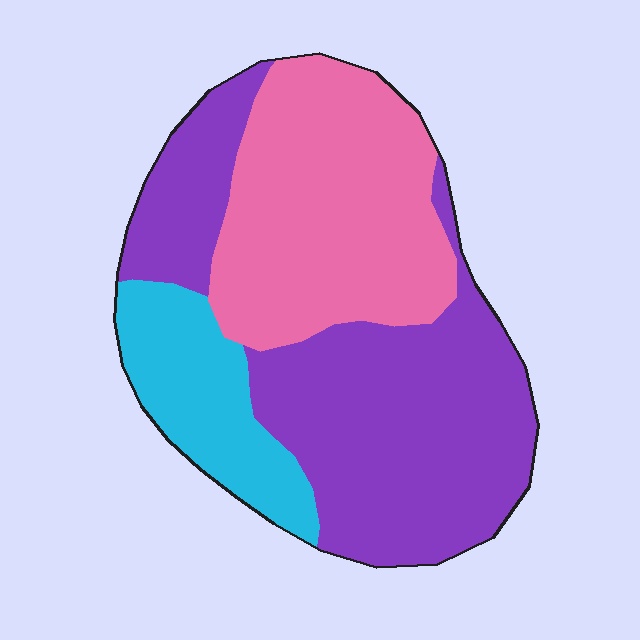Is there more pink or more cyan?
Pink.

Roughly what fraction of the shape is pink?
Pink covers roughly 35% of the shape.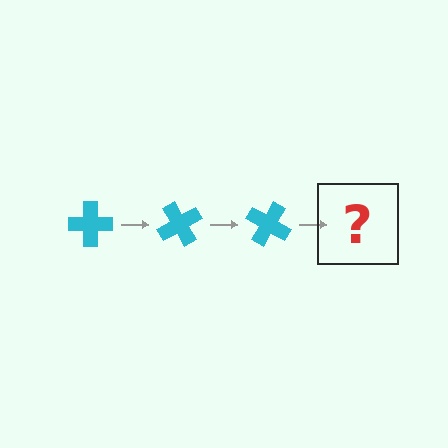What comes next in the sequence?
The next element should be a cyan cross rotated 180 degrees.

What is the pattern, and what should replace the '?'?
The pattern is that the cross rotates 60 degrees each step. The '?' should be a cyan cross rotated 180 degrees.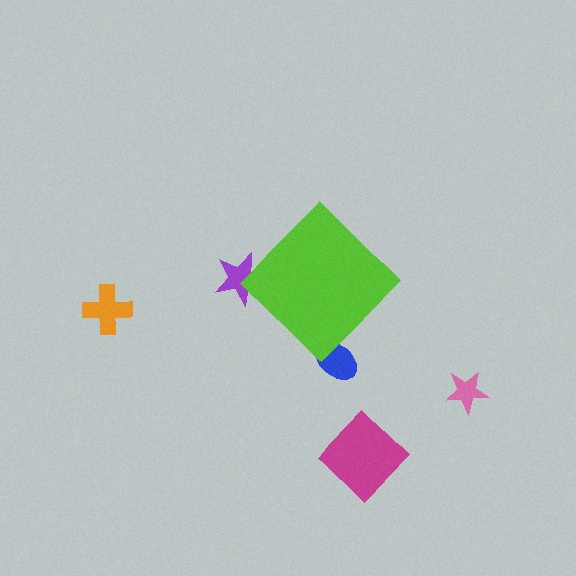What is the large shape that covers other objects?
A lime diamond.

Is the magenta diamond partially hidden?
No, the magenta diamond is fully visible.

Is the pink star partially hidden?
No, the pink star is fully visible.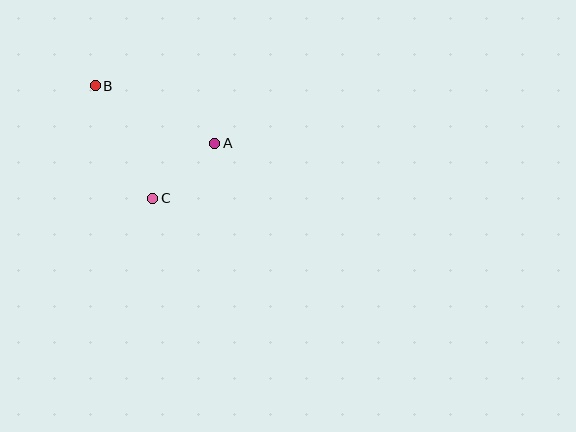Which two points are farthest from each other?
Points A and B are farthest from each other.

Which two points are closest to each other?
Points A and C are closest to each other.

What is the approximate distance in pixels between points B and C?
The distance between B and C is approximately 126 pixels.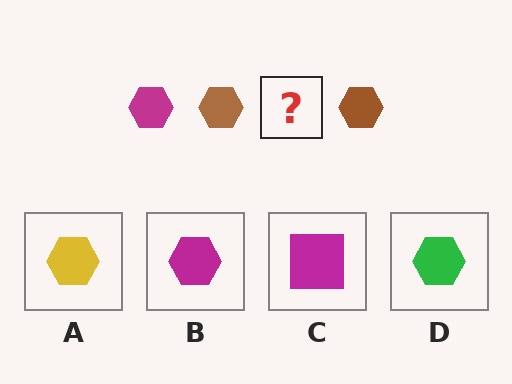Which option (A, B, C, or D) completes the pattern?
B.